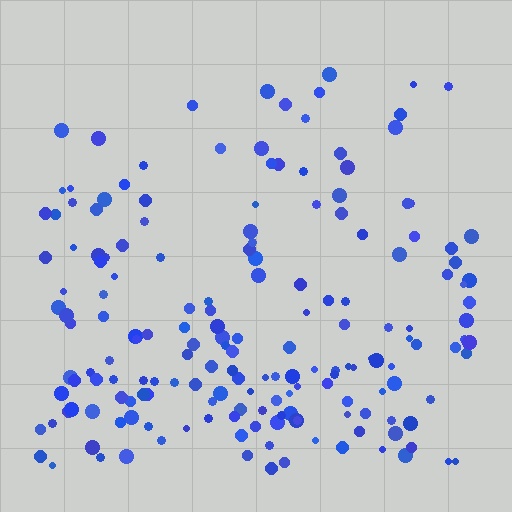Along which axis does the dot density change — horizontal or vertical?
Vertical.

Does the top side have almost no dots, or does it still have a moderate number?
Still a moderate number, just noticeably fewer than the bottom.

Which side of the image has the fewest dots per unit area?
The top.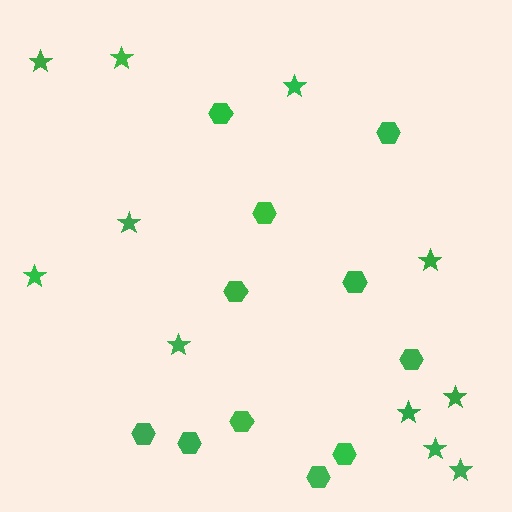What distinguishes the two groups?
There are 2 groups: one group of hexagons (11) and one group of stars (11).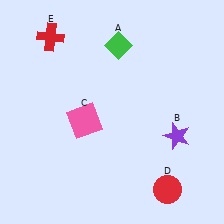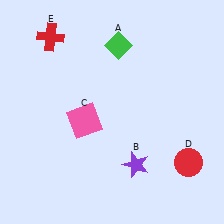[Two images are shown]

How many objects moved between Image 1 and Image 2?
2 objects moved between the two images.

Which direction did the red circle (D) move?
The red circle (D) moved up.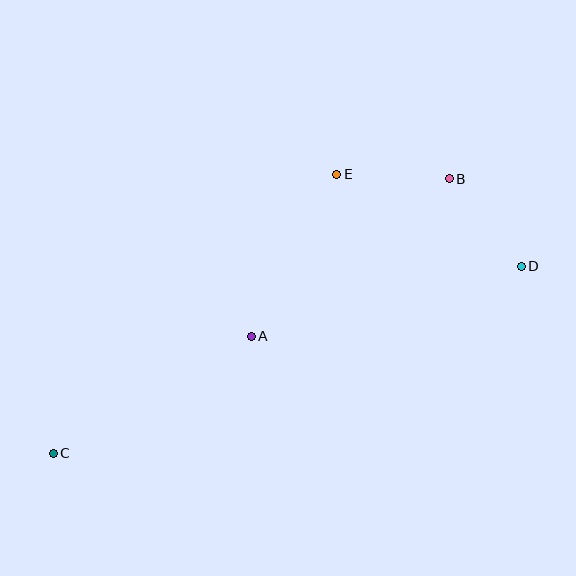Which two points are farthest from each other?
Points C and D are farthest from each other.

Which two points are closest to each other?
Points B and E are closest to each other.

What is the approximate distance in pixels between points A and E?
The distance between A and E is approximately 183 pixels.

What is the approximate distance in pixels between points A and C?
The distance between A and C is approximately 230 pixels.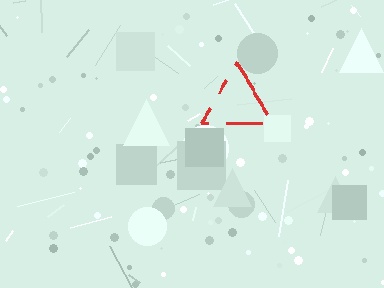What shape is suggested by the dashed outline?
The dashed outline suggests a triangle.